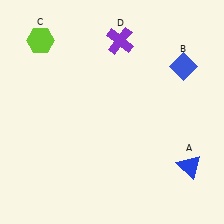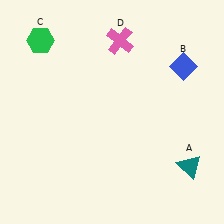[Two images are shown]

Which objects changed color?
A changed from blue to teal. C changed from lime to green. D changed from purple to pink.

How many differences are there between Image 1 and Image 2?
There are 3 differences between the two images.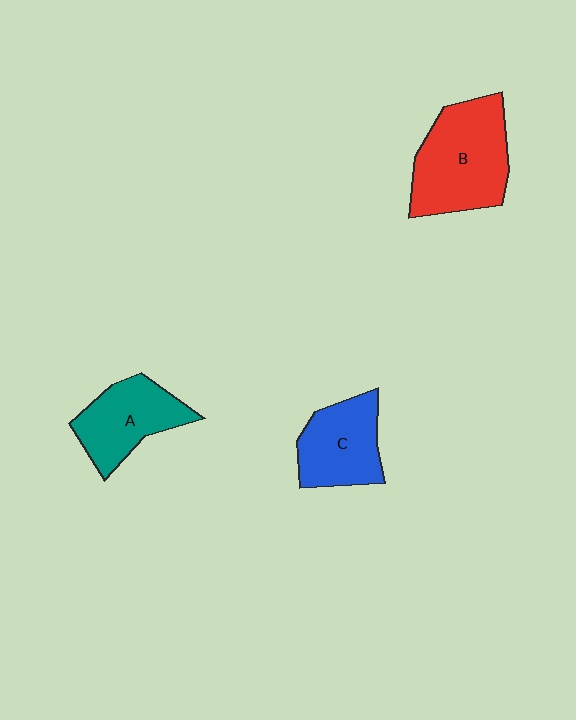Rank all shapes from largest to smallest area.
From largest to smallest: B (red), A (teal), C (blue).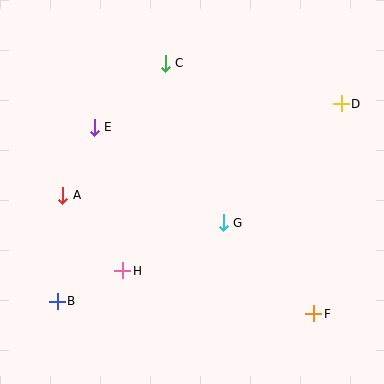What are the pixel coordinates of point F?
Point F is at (314, 314).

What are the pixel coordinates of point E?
Point E is at (94, 127).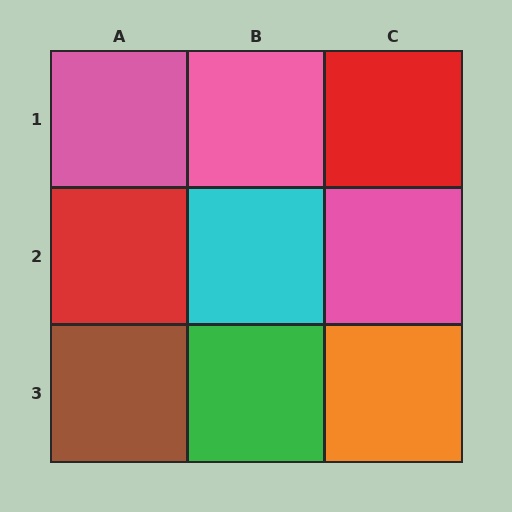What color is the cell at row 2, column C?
Pink.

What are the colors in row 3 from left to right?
Brown, green, orange.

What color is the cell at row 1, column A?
Pink.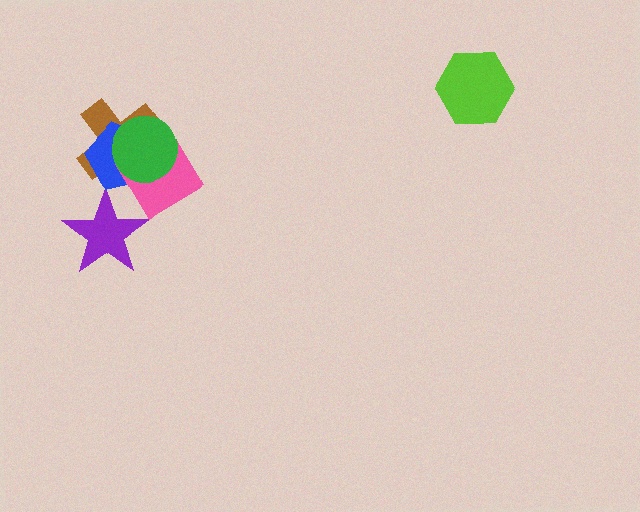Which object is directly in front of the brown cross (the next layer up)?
The blue pentagon is directly in front of the brown cross.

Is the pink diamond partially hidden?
Yes, it is partially covered by another shape.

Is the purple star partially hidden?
Yes, it is partially covered by another shape.